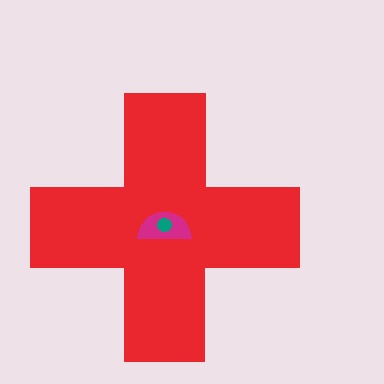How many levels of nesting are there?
3.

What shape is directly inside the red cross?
The magenta semicircle.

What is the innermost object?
The teal circle.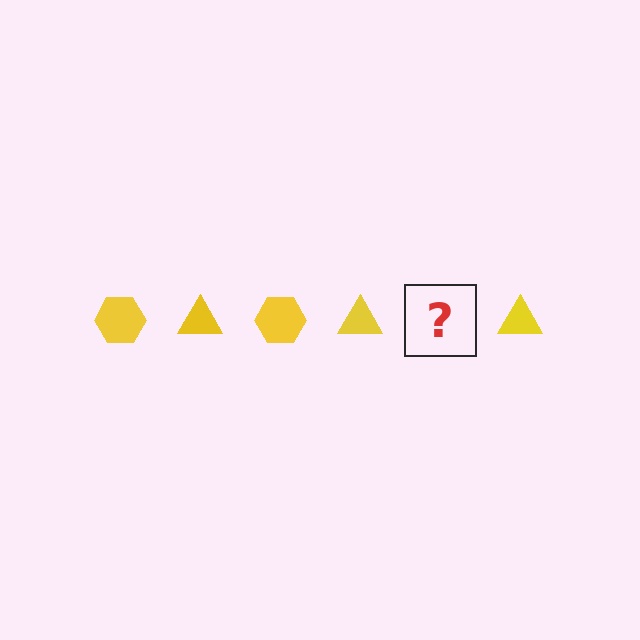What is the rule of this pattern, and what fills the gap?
The rule is that the pattern cycles through hexagon, triangle shapes in yellow. The gap should be filled with a yellow hexagon.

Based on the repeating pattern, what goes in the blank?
The blank should be a yellow hexagon.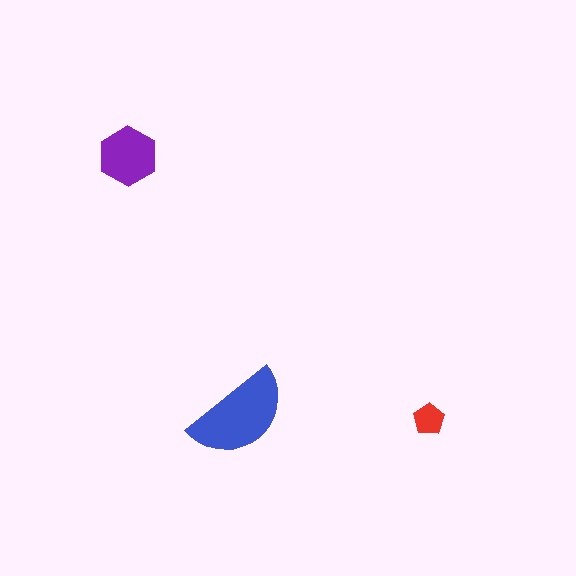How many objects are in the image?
There are 3 objects in the image.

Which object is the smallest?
The red pentagon.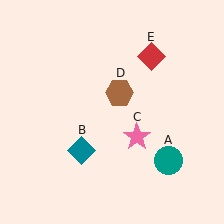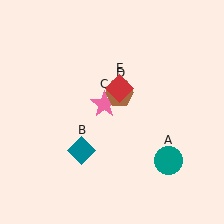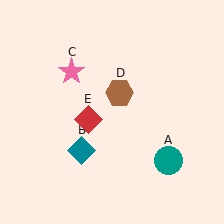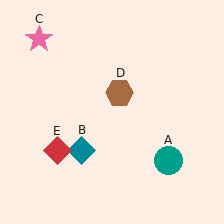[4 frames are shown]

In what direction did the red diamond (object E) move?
The red diamond (object E) moved down and to the left.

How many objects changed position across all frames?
2 objects changed position: pink star (object C), red diamond (object E).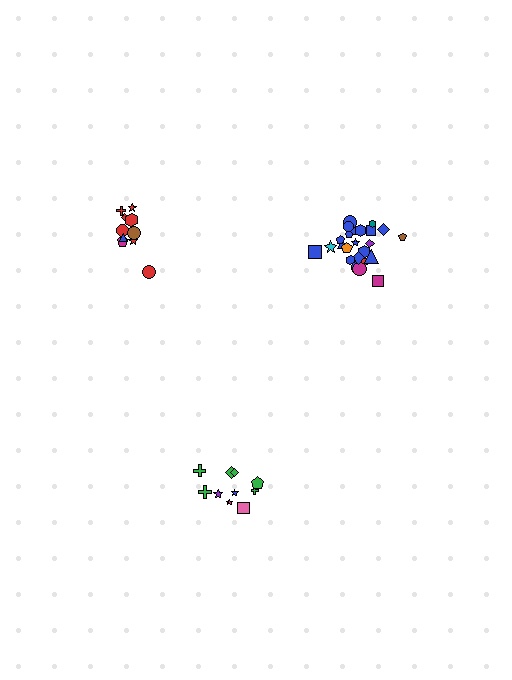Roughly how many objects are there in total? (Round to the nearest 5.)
Roughly 45 objects in total.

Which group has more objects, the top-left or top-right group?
The top-right group.